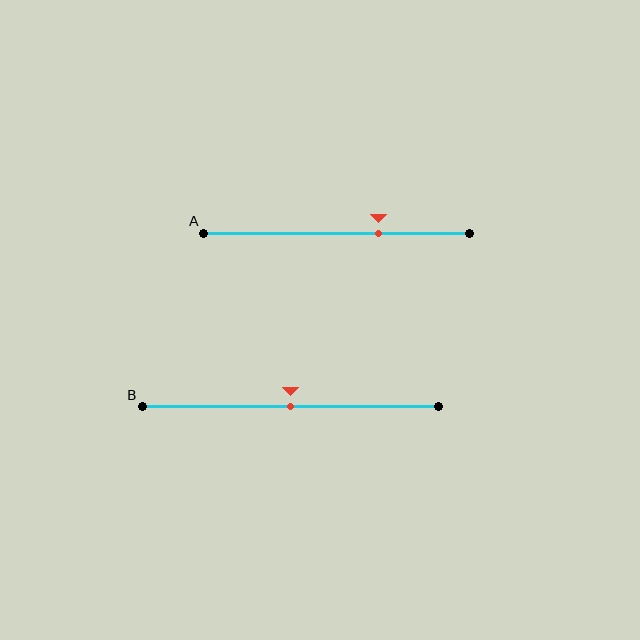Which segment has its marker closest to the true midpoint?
Segment B has its marker closest to the true midpoint.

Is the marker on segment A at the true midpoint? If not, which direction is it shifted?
No, the marker on segment A is shifted to the right by about 16% of the segment length.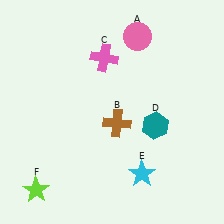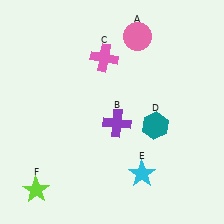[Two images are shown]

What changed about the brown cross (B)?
In Image 1, B is brown. In Image 2, it changed to purple.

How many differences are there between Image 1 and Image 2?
There is 1 difference between the two images.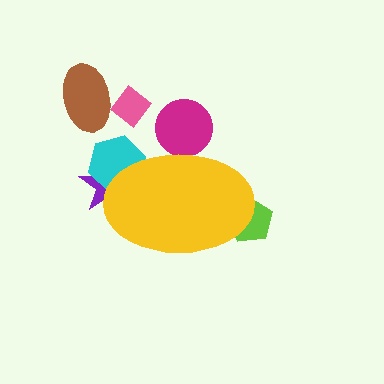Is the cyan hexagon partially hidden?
Yes, the cyan hexagon is partially hidden behind the yellow ellipse.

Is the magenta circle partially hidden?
Yes, the magenta circle is partially hidden behind the yellow ellipse.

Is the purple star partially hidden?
Yes, the purple star is partially hidden behind the yellow ellipse.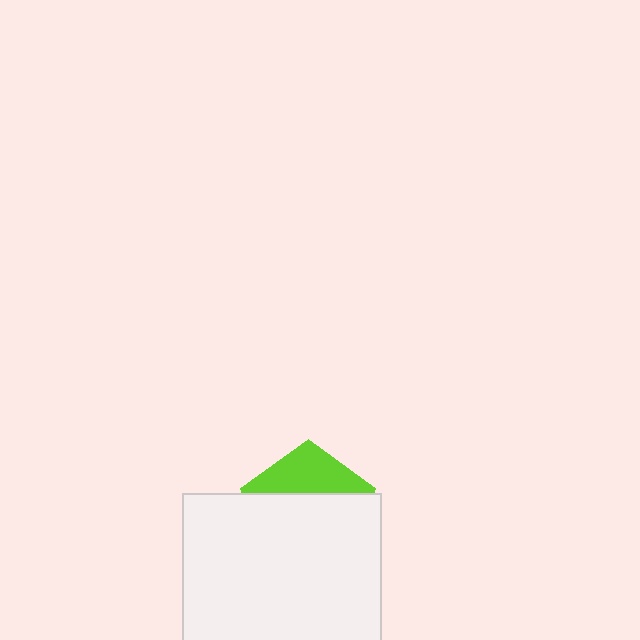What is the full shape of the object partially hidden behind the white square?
The partially hidden object is a lime pentagon.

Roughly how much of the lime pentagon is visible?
A small part of it is visible (roughly 33%).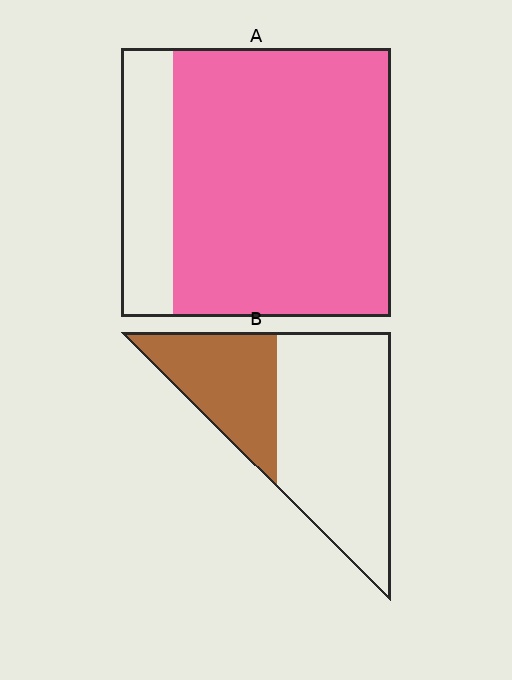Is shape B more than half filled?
No.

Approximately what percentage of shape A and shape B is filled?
A is approximately 80% and B is approximately 35%.